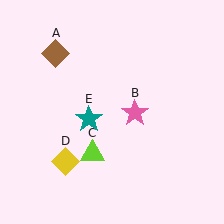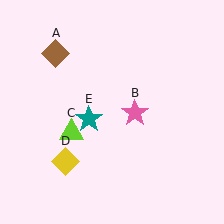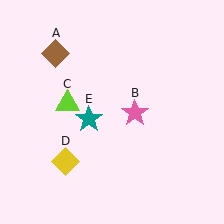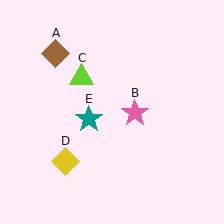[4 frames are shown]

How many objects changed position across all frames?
1 object changed position: lime triangle (object C).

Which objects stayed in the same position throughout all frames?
Brown diamond (object A) and pink star (object B) and yellow diamond (object D) and teal star (object E) remained stationary.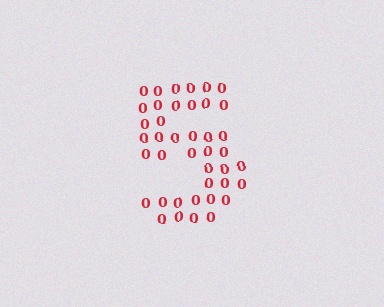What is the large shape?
The large shape is the digit 5.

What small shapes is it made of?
It is made of small digit 0's.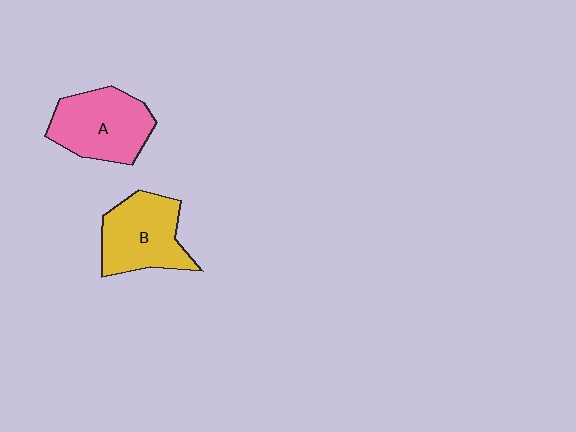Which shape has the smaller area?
Shape B (yellow).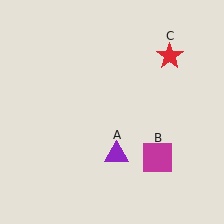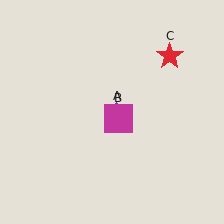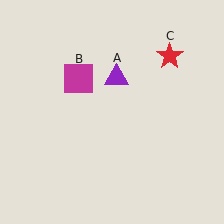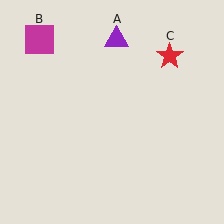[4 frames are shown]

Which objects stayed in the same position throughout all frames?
Red star (object C) remained stationary.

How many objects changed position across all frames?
2 objects changed position: purple triangle (object A), magenta square (object B).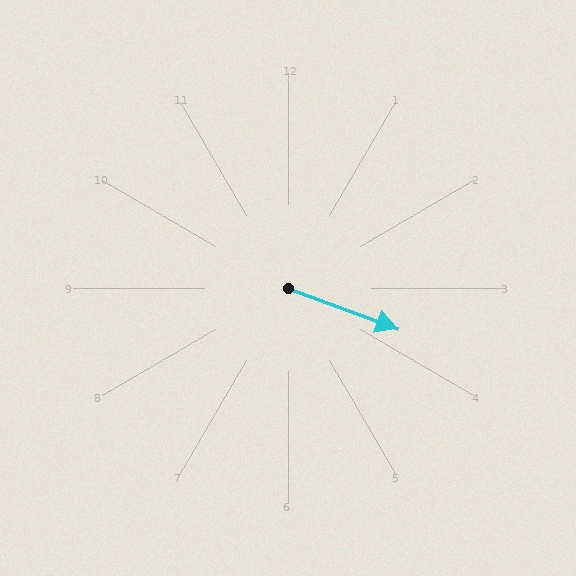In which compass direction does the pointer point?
East.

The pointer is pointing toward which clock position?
Roughly 4 o'clock.